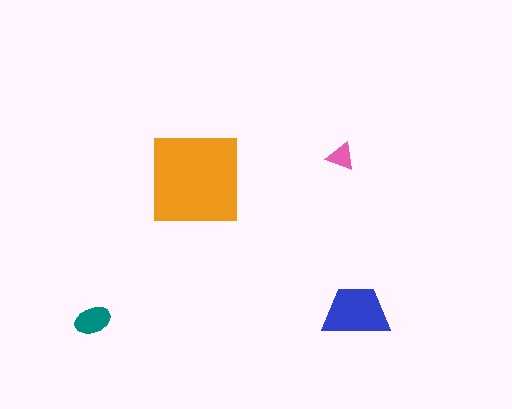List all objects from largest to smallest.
The orange square, the blue trapezoid, the teal ellipse, the pink triangle.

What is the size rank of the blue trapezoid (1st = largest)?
2nd.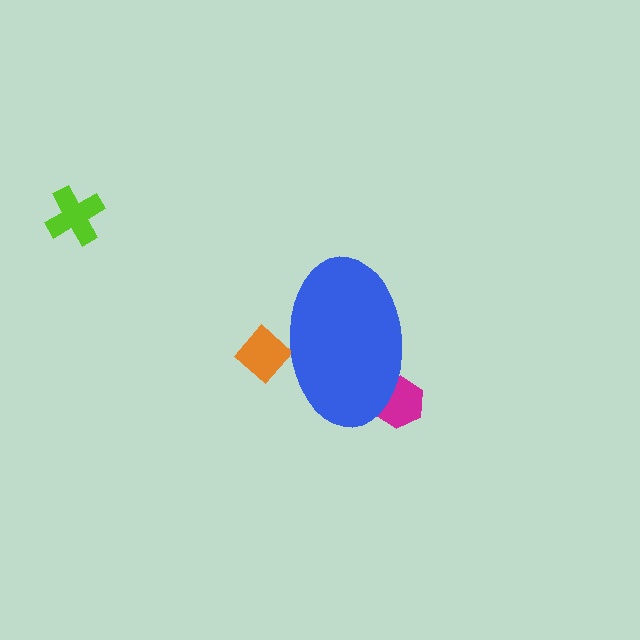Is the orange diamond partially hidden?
Yes, the orange diamond is partially hidden behind the blue ellipse.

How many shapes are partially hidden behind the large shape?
2 shapes are partially hidden.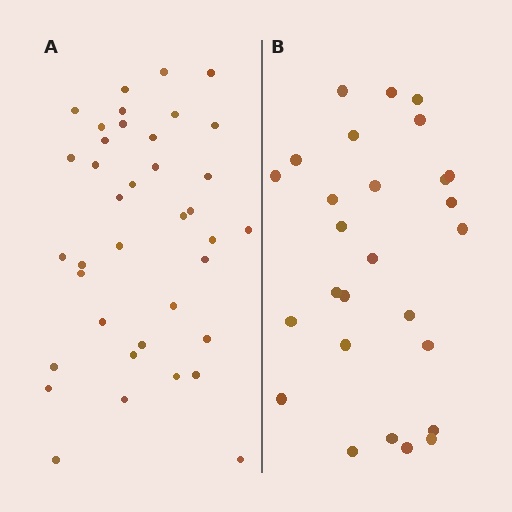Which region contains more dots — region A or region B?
Region A (the left region) has more dots.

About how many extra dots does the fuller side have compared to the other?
Region A has roughly 12 or so more dots than region B.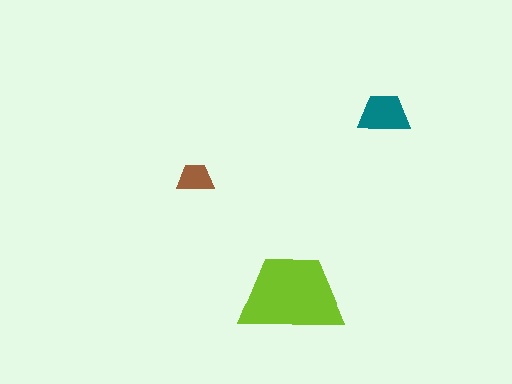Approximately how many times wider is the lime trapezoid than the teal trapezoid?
About 2 times wider.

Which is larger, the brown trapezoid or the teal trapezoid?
The teal one.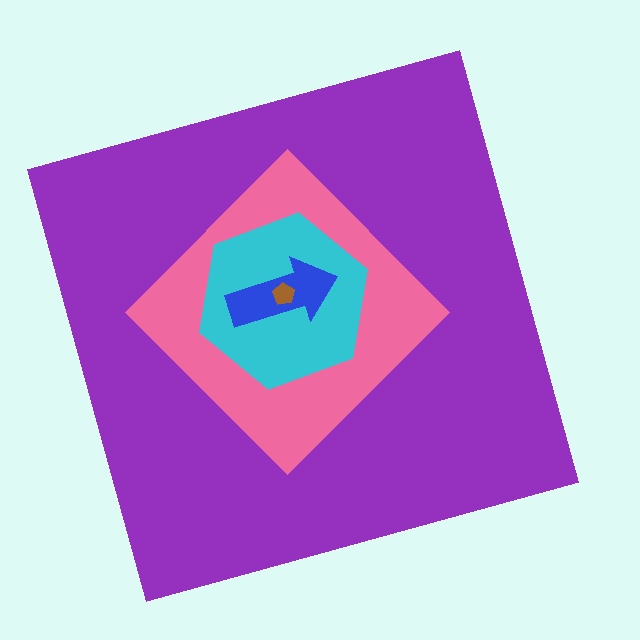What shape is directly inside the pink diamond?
The cyan hexagon.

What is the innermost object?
The brown pentagon.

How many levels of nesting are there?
5.